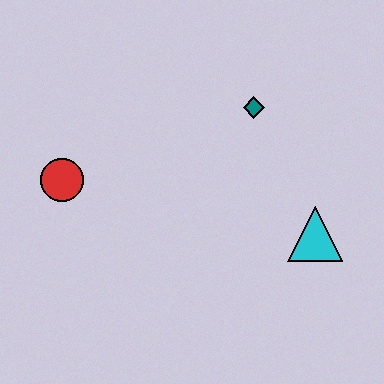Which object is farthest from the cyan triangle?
The red circle is farthest from the cyan triangle.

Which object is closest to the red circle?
The teal diamond is closest to the red circle.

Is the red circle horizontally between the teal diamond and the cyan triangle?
No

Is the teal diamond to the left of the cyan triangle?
Yes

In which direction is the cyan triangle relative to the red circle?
The cyan triangle is to the right of the red circle.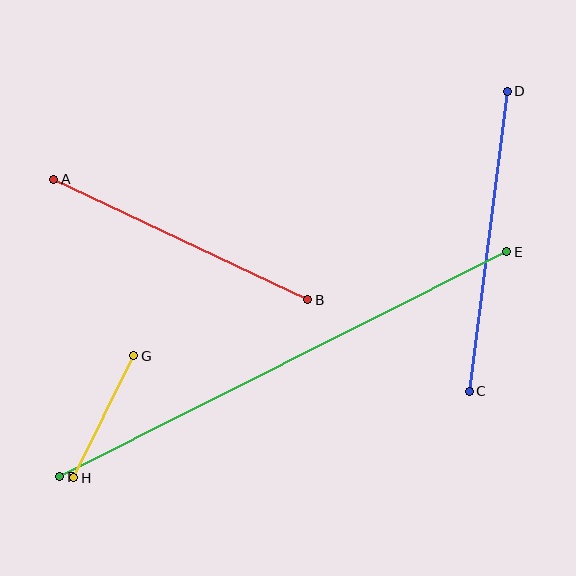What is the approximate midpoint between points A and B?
The midpoint is at approximately (181, 239) pixels.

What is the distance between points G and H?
The distance is approximately 136 pixels.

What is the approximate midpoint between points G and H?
The midpoint is at approximately (104, 417) pixels.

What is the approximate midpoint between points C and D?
The midpoint is at approximately (488, 241) pixels.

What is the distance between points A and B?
The distance is approximately 281 pixels.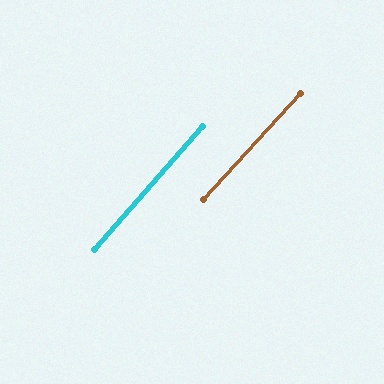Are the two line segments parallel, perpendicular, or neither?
Parallel — their directions differ by only 1.3°.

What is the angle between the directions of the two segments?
Approximately 1 degree.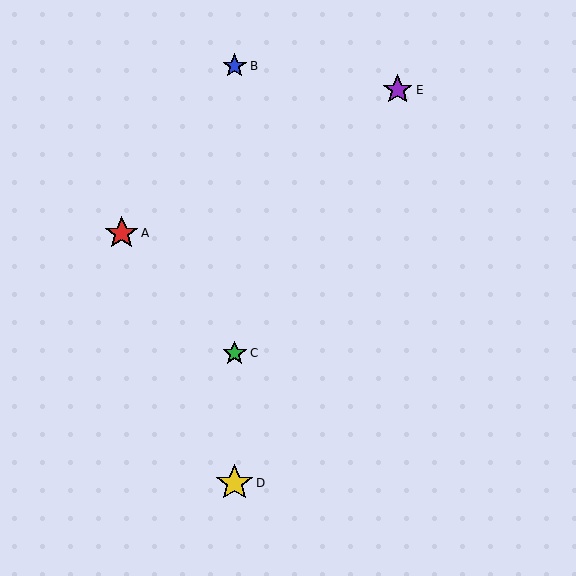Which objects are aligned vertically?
Objects B, C, D are aligned vertically.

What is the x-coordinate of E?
Object E is at x≈398.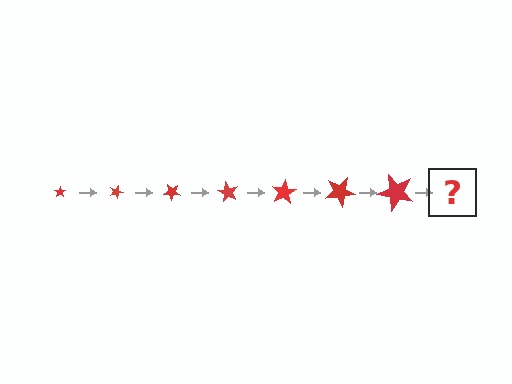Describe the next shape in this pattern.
It should be a star, larger than the previous one and rotated 140 degrees from the start.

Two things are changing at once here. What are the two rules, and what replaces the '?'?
The two rules are that the star grows larger each step and it rotates 20 degrees each step. The '?' should be a star, larger than the previous one and rotated 140 degrees from the start.